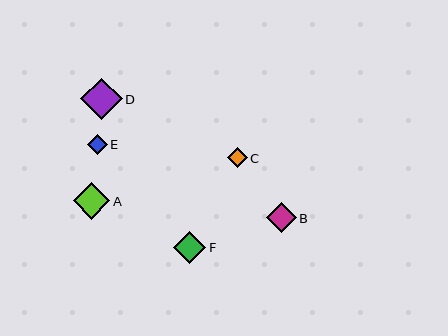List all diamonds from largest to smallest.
From largest to smallest: D, A, F, B, C, E.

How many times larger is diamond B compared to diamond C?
Diamond B is approximately 1.5 times the size of diamond C.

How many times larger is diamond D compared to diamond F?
Diamond D is approximately 1.3 times the size of diamond F.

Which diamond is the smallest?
Diamond E is the smallest with a size of approximately 19 pixels.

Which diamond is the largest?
Diamond D is the largest with a size of approximately 41 pixels.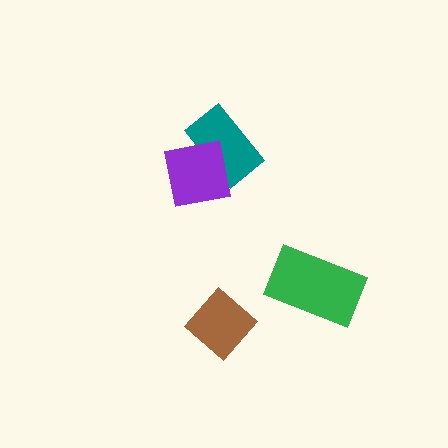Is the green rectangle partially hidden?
No, no other shape covers it.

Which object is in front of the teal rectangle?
The purple square is in front of the teal rectangle.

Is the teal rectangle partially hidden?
Yes, it is partially covered by another shape.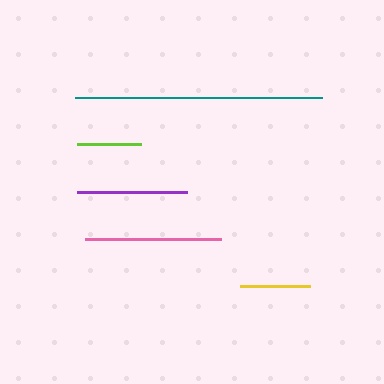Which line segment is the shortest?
The lime line is the shortest at approximately 63 pixels.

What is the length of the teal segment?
The teal segment is approximately 247 pixels long.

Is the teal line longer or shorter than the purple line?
The teal line is longer than the purple line.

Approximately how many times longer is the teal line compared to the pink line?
The teal line is approximately 1.8 times the length of the pink line.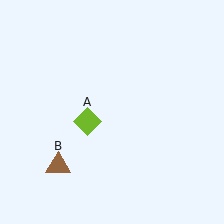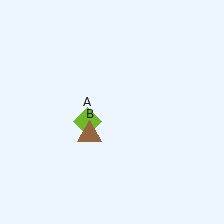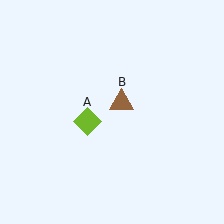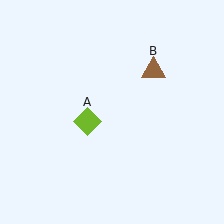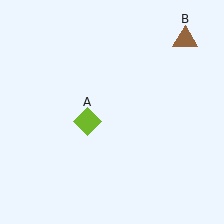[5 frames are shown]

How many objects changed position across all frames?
1 object changed position: brown triangle (object B).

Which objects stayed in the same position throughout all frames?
Lime diamond (object A) remained stationary.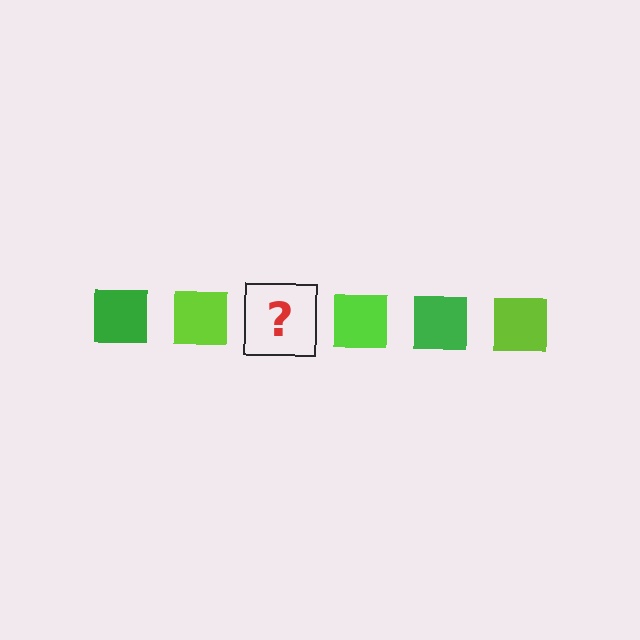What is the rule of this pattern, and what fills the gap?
The rule is that the pattern cycles through green, lime squares. The gap should be filled with a green square.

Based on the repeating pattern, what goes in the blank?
The blank should be a green square.